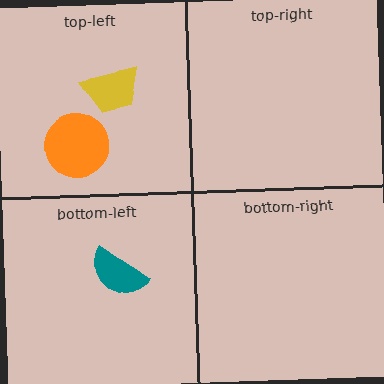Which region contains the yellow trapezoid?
The top-left region.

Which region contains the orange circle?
The top-left region.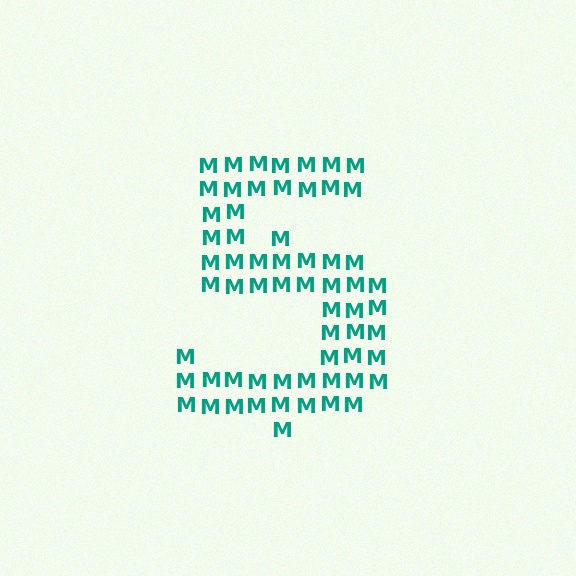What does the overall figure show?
The overall figure shows the digit 5.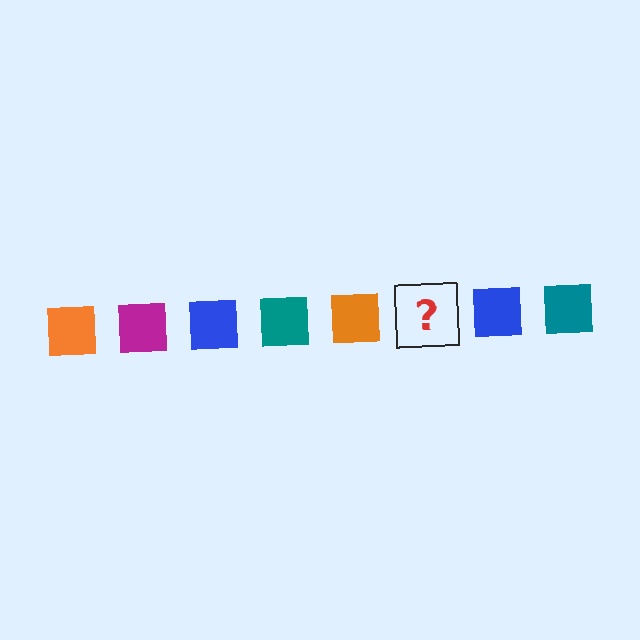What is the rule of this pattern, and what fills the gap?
The rule is that the pattern cycles through orange, magenta, blue, teal squares. The gap should be filled with a magenta square.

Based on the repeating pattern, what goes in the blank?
The blank should be a magenta square.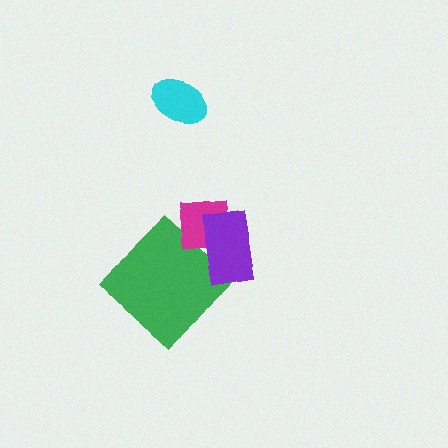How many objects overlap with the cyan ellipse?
0 objects overlap with the cyan ellipse.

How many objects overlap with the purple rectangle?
2 objects overlap with the purple rectangle.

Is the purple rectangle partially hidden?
No, no other shape covers it.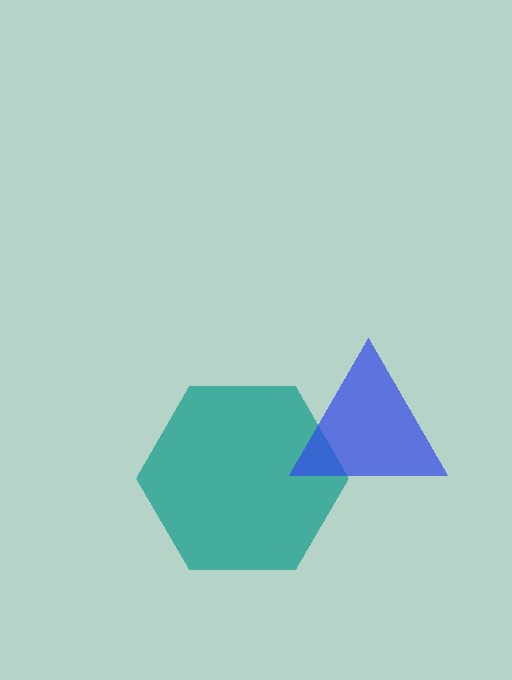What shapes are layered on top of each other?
The layered shapes are: a teal hexagon, a blue triangle.